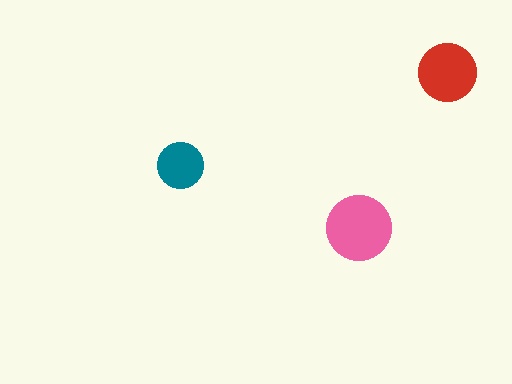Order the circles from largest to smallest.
the pink one, the red one, the teal one.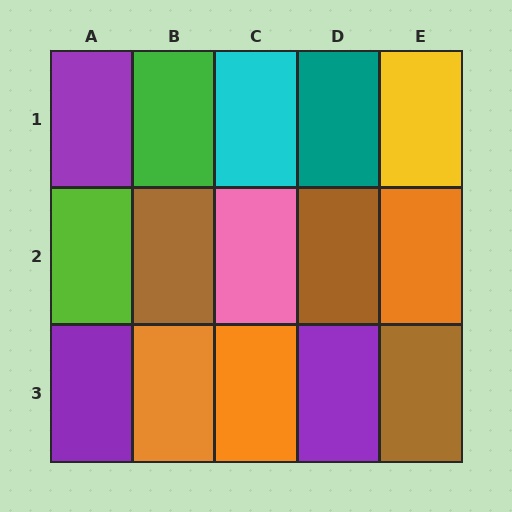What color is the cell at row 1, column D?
Teal.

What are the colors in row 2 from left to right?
Lime, brown, pink, brown, orange.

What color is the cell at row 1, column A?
Purple.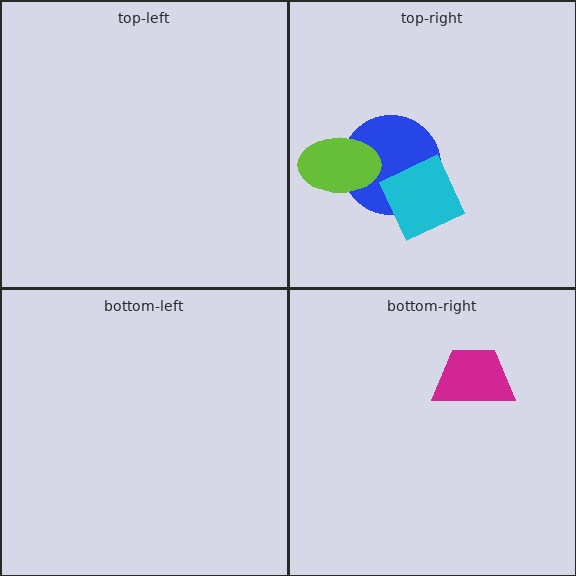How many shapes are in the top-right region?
3.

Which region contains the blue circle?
The top-right region.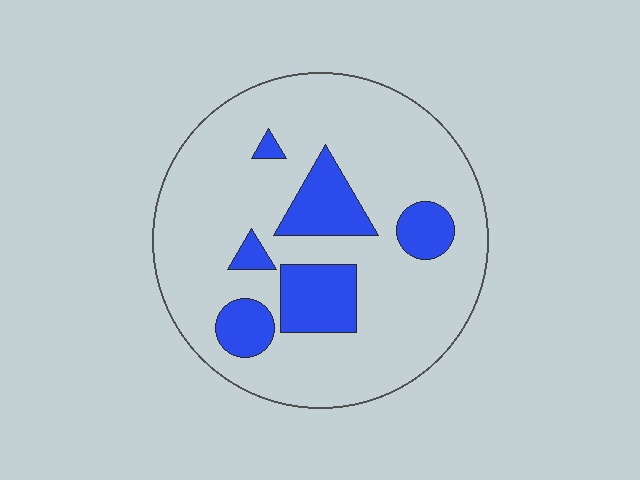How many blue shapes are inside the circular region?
6.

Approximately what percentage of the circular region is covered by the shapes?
Approximately 20%.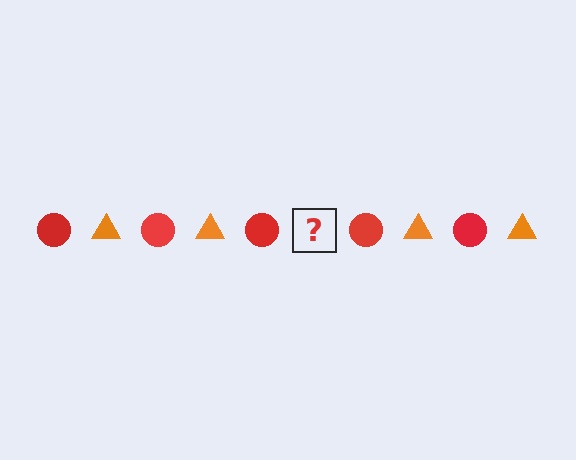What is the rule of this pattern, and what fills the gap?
The rule is that the pattern alternates between red circle and orange triangle. The gap should be filled with an orange triangle.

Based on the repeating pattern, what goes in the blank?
The blank should be an orange triangle.